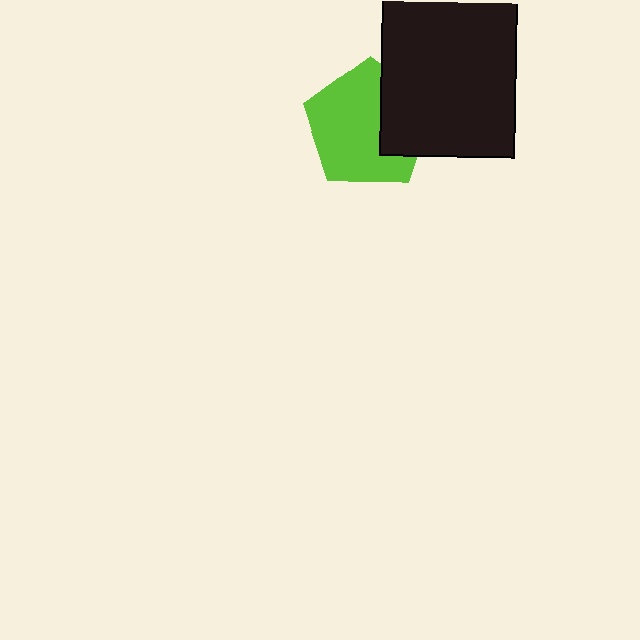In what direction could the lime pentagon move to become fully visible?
The lime pentagon could move left. That would shift it out from behind the black rectangle entirely.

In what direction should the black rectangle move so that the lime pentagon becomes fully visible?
The black rectangle should move right. That is the shortest direction to clear the overlap and leave the lime pentagon fully visible.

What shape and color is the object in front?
The object in front is a black rectangle.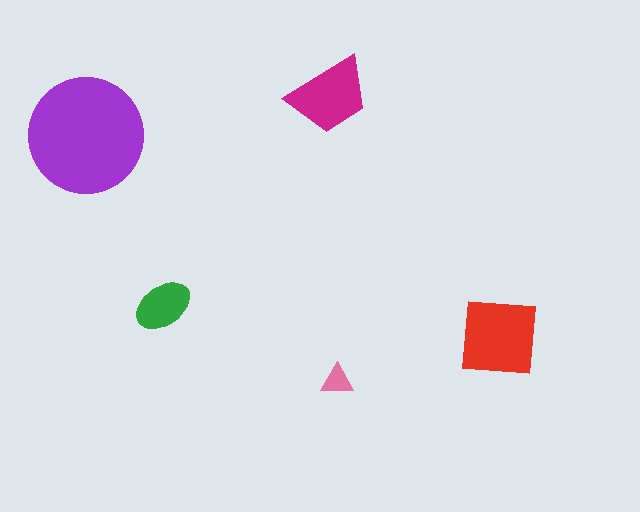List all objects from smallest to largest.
The pink triangle, the green ellipse, the magenta trapezoid, the red square, the purple circle.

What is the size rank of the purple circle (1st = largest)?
1st.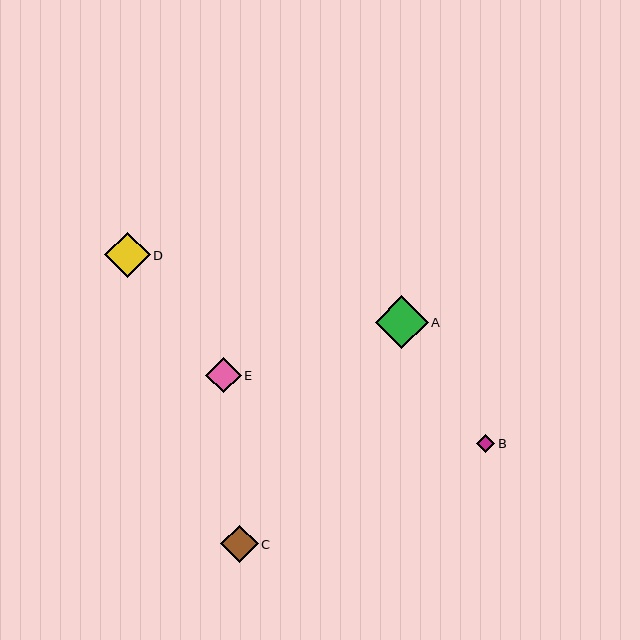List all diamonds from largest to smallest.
From largest to smallest: A, D, C, E, B.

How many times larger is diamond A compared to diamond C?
Diamond A is approximately 1.4 times the size of diamond C.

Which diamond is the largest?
Diamond A is the largest with a size of approximately 53 pixels.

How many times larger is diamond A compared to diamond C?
Diamond A is approximately 1.4 times the size of diamond C.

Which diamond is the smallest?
Diamond B is the smallest with a size of approximately 19 pixels.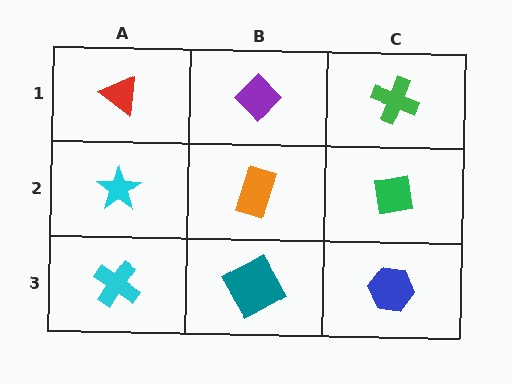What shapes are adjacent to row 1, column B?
An orange rectangle (row 2, column B), a red triangle (row 1, column A), a green cross (row 1, column C).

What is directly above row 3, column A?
A cyan star.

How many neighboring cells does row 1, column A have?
2.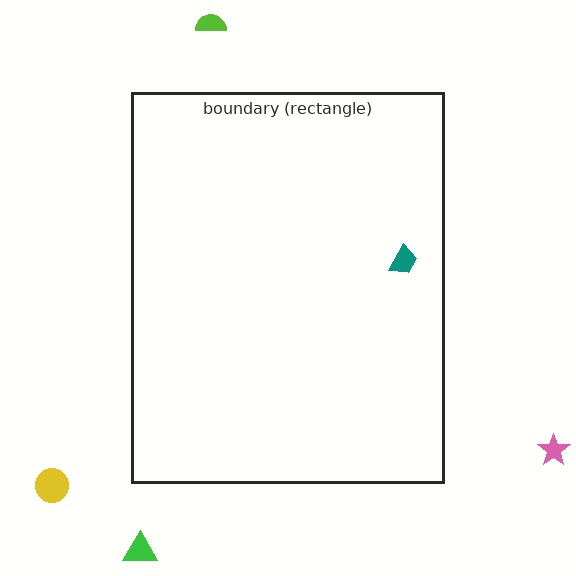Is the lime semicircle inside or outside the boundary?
Outside.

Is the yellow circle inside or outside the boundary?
Outside.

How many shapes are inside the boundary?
1 inside, 4 outside.